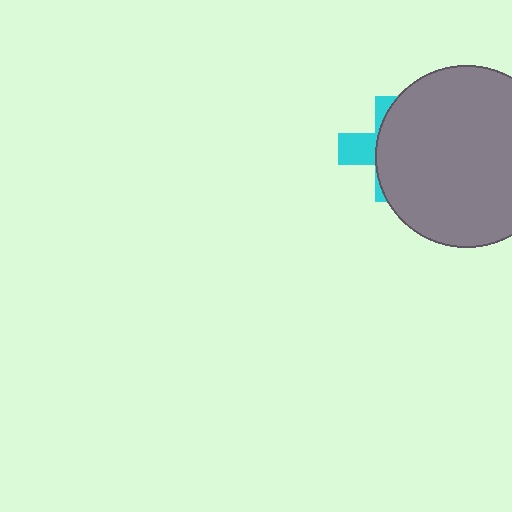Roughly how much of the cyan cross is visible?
A small part of it is visible (roughly 31%).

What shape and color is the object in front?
The object in front is a gray circle.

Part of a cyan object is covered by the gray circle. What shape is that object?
It is a cross.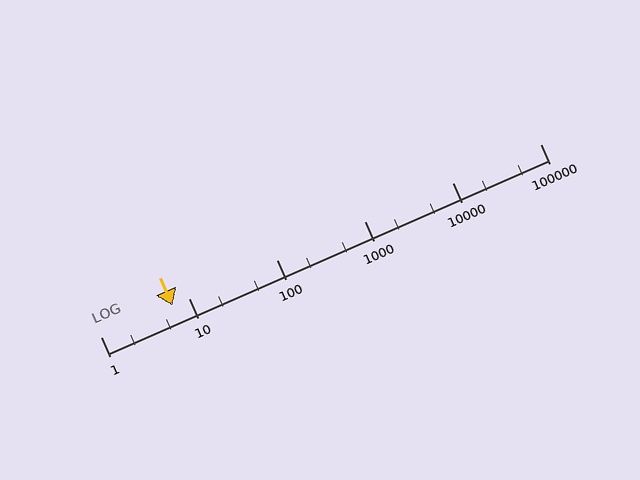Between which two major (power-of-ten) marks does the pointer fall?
The pointer is between 1 and 10.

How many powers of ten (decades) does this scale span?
The scale spans 5 decades, from 1 to 100000.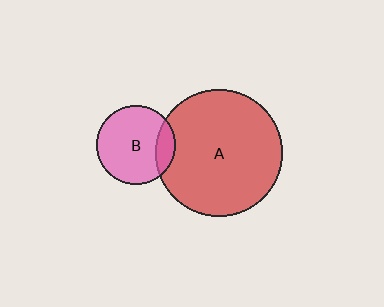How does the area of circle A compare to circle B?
Approximately 2.6 times.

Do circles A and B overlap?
Yes.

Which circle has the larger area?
Circle A (red).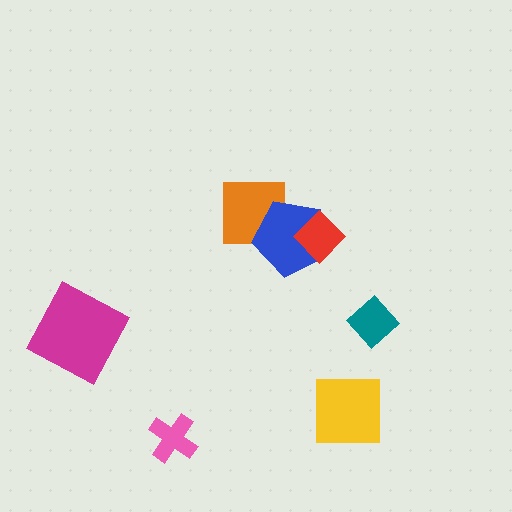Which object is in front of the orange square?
The blue pentagon is in front of the orange square.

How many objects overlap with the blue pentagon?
2 objects overlap with the blue pentagon.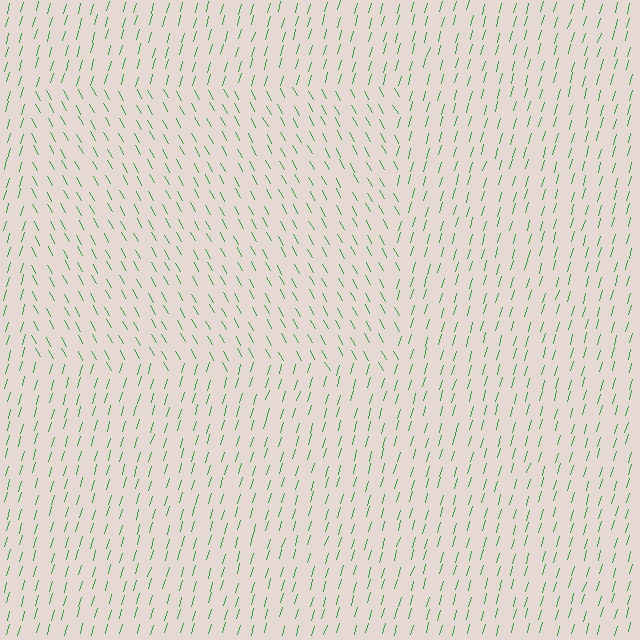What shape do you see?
I see a rectangle.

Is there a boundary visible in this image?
Yes, there is a texture boundary formed by a change in line orientation.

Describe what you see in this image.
The image is filled with small green line segments. A rectangle region in the image has lines oriented differently from the surrounding lines, creating a visible texture boundary.